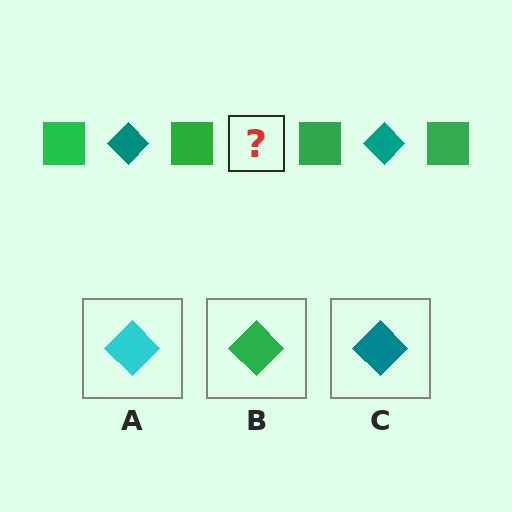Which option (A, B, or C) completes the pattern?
C.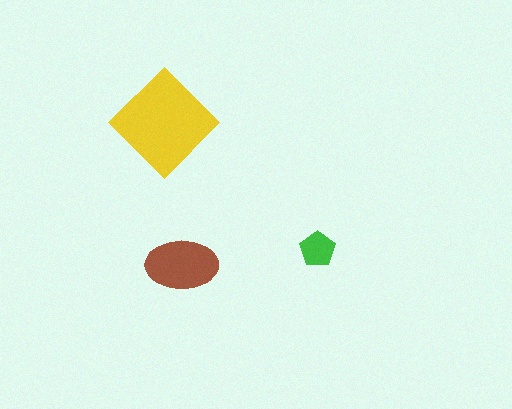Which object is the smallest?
The green pentagon.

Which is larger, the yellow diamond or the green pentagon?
The yellow diamond.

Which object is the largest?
The yellow diamond.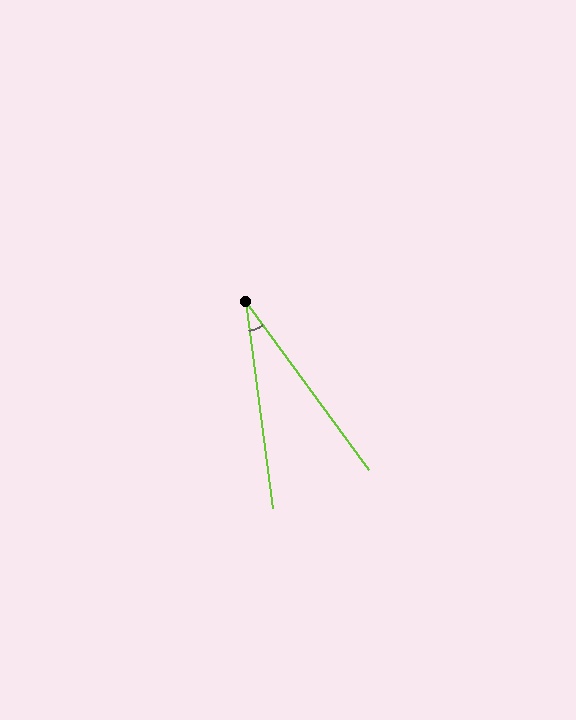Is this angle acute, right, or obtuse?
It is acute.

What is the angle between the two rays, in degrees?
Approximately 29 degrees.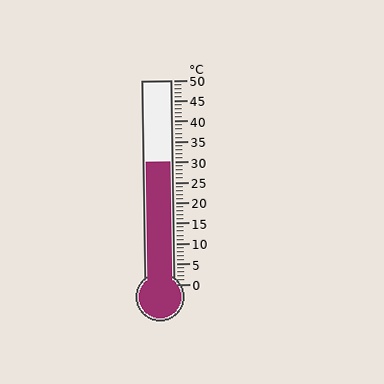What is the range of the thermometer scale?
The thermometer scale ranges from 0°C to 50°C.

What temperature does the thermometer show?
The thermometer shows approximately 30°C.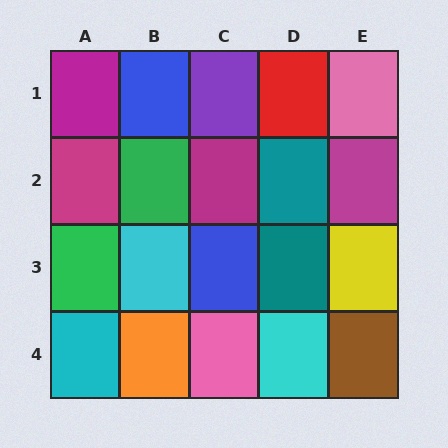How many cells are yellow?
1 cell is yellow.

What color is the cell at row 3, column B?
Cyan.